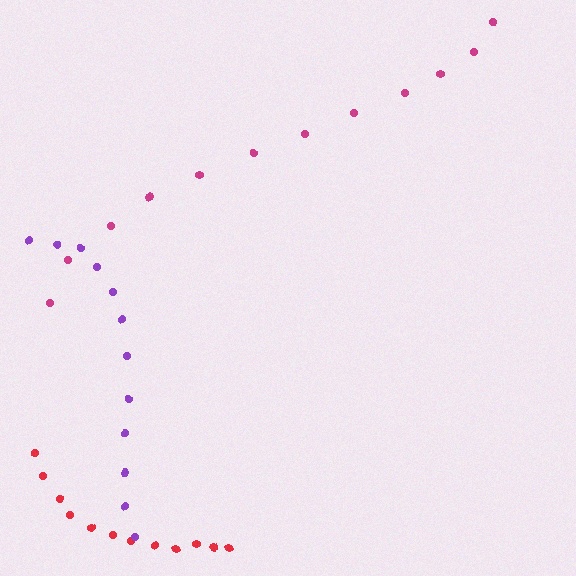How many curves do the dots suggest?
There are 3 distinct paths.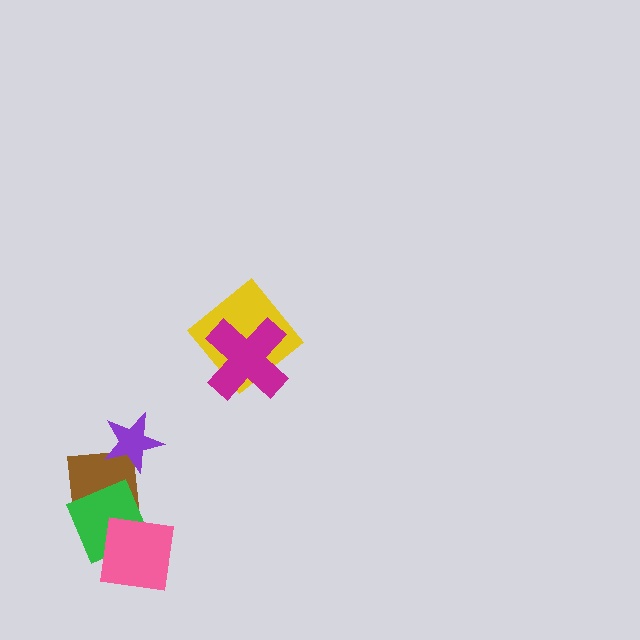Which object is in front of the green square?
The pink square is in front of the green square.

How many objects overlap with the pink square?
2 objects overlap with the pink square.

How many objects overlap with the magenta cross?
1 object overlaps with the magenta cross.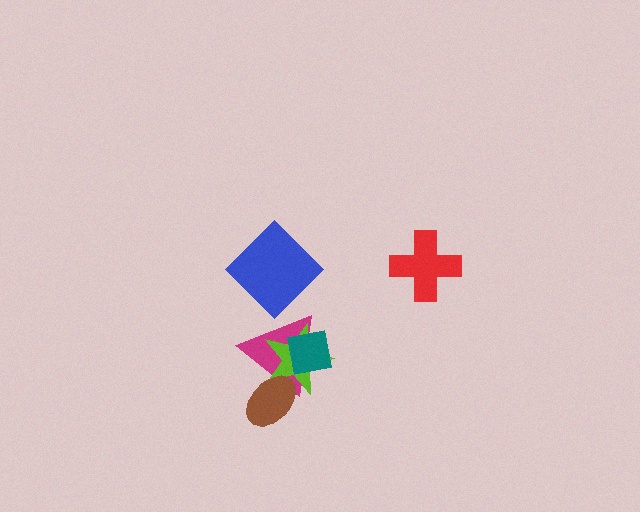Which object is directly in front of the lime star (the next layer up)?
The brown ellipse is directly in front of the lime star.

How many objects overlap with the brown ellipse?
2 objects overlap with the brown ellipse.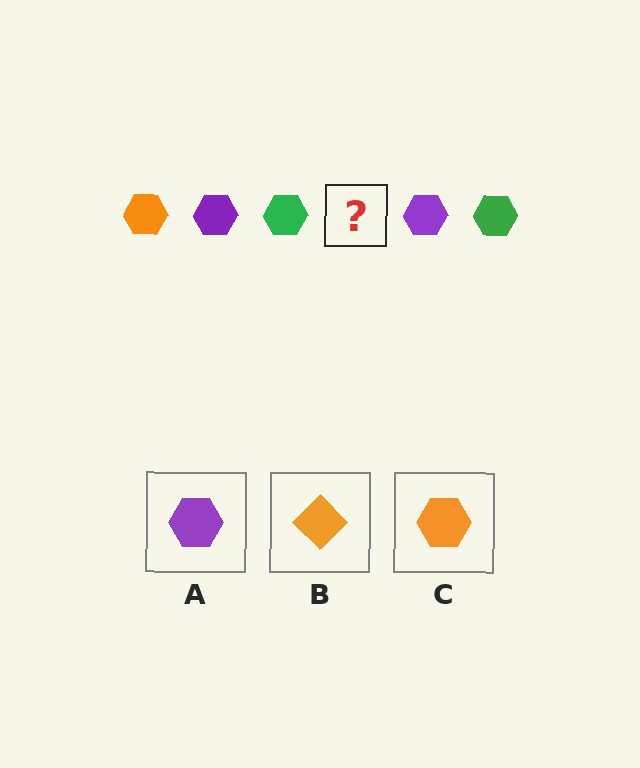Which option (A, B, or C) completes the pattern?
C.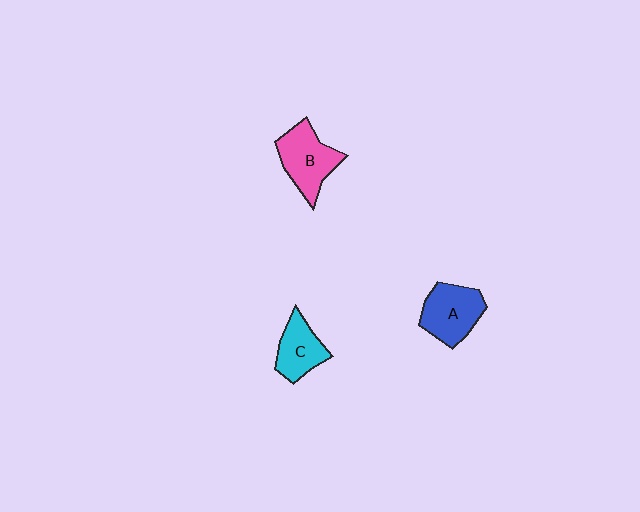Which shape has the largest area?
Shape B (pink).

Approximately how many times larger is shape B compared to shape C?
Approximately 1.3 times.